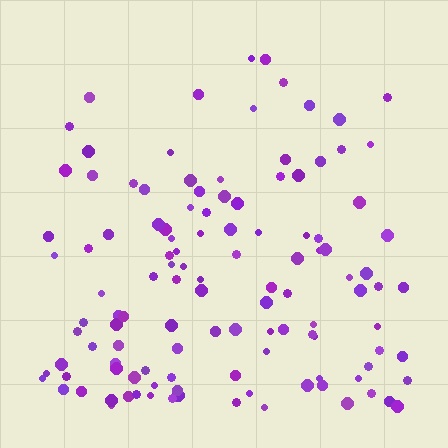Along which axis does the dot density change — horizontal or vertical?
Vertical.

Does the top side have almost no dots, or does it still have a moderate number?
Still a moderate number, just noticeably fewer than the bottom.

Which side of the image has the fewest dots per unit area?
The top.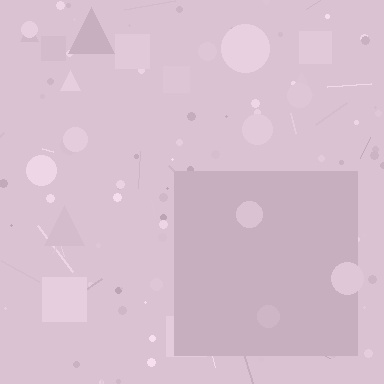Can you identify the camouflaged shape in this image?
The camouflaged shape is a square.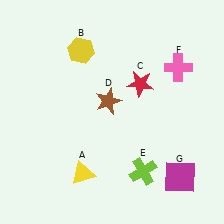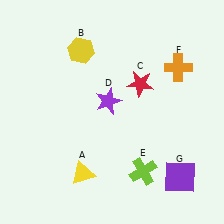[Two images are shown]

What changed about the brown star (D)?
In Image 1, D is brown. In Image 2, it changed to purple.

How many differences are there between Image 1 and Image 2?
There are 3 differences between the two images.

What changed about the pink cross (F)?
In Image 1, F is pink. In Image 2, it changed to orange.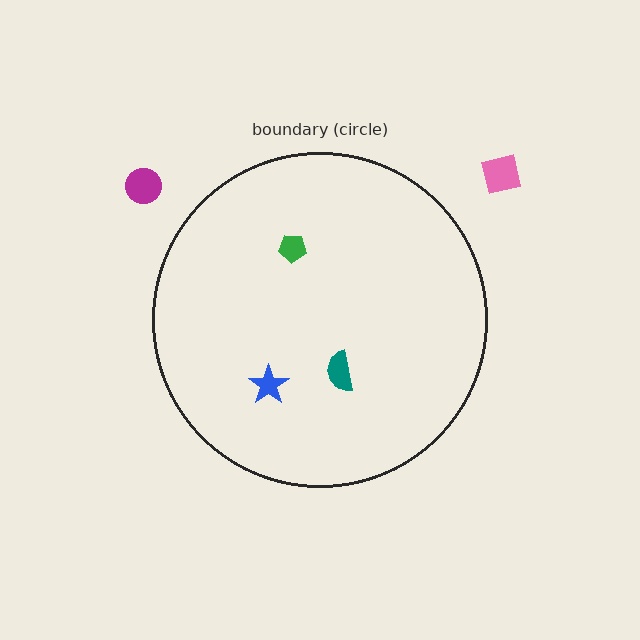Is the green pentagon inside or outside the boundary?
Inside.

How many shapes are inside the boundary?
3 inside, 2 outside.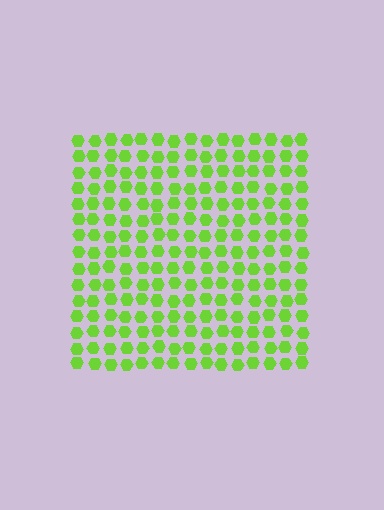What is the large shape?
The large shape is a square.